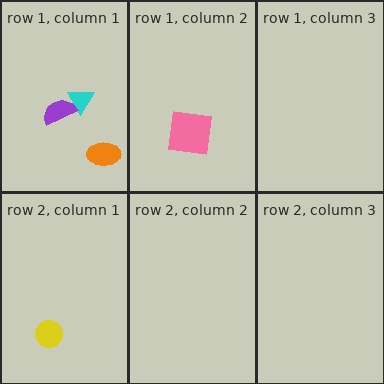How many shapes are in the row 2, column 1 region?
1.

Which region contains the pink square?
The row 1, column 2 region.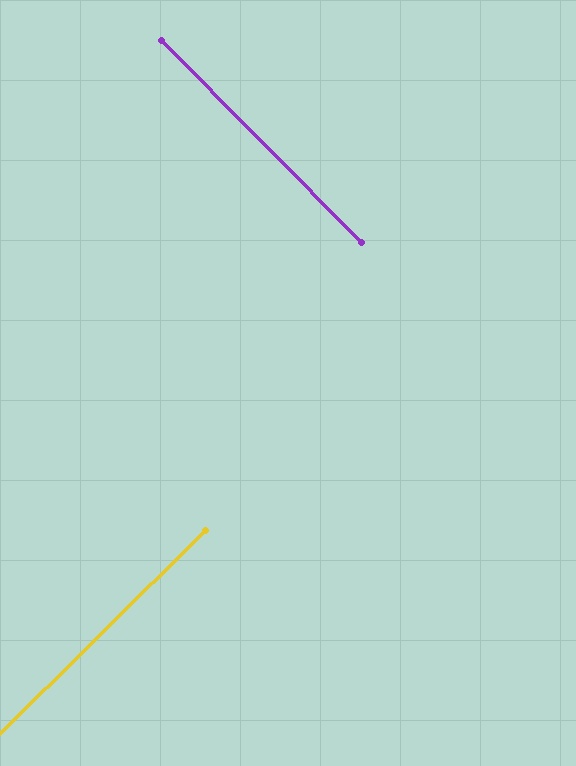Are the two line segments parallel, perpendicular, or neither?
Perpendicular — they meet at approximately 90°.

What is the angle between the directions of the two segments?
Approximately 90 degrees.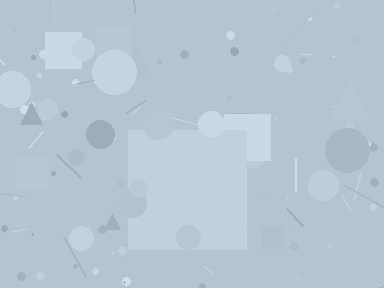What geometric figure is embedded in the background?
A square is embedded in the background.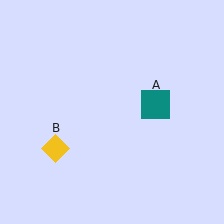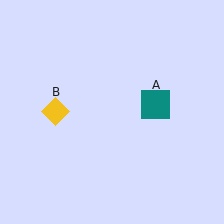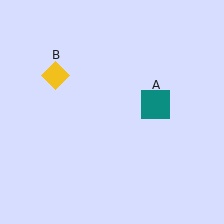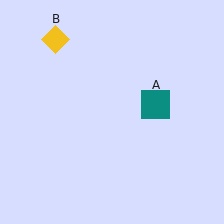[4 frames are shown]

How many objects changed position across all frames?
1 object changed position: yellow diamond (object B).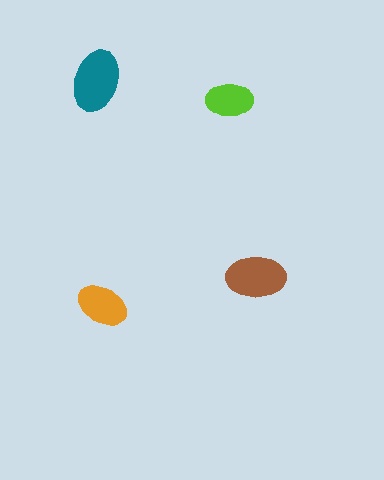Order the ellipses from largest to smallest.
the teal one, the brown one, the orange one, the lime one.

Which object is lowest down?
The orange ellipse is bottommost.